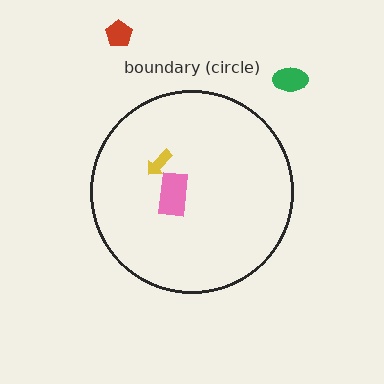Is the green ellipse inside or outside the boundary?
Outside.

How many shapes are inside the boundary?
2 inside, 2 outside.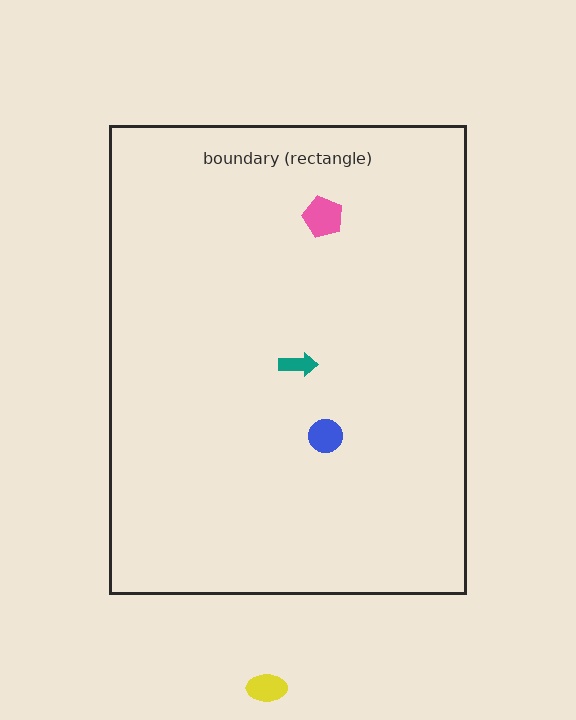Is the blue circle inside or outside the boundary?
Inside.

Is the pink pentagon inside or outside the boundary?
Inside.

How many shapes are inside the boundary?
3 inside, 1 outside.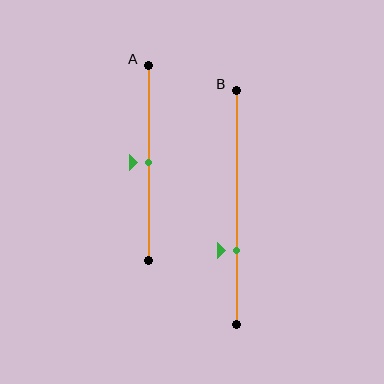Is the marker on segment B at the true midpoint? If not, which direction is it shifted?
No, the marker on segment B is shifted downward by about 19% of the segment length.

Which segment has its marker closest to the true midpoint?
Segment A has its marker closest to the true midpoint.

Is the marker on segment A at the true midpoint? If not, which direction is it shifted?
Yes, the marker on segment A is at the true midpoint.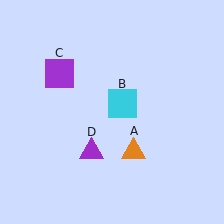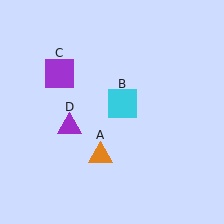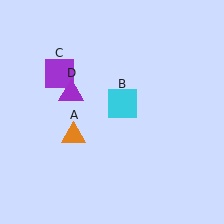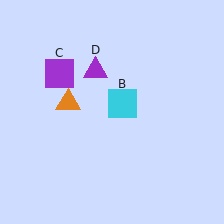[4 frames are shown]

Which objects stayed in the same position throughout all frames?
Cyan square (object B) and purple square (object C) remained stationary.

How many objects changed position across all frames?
2 objects changed position: orange triangle (object A), purple triangle (object D).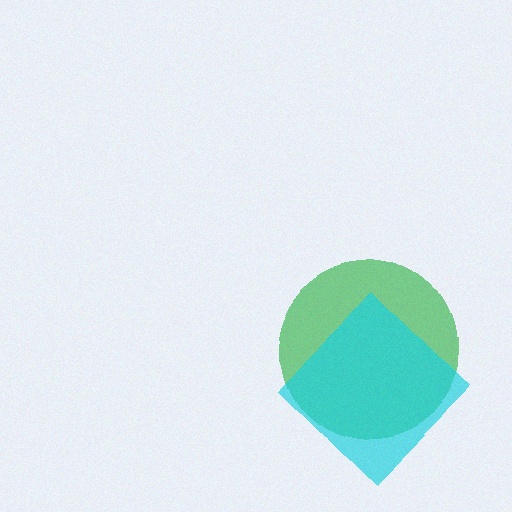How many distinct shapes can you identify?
There are 2 distinct shapes: a green circle, a cyan diamond.